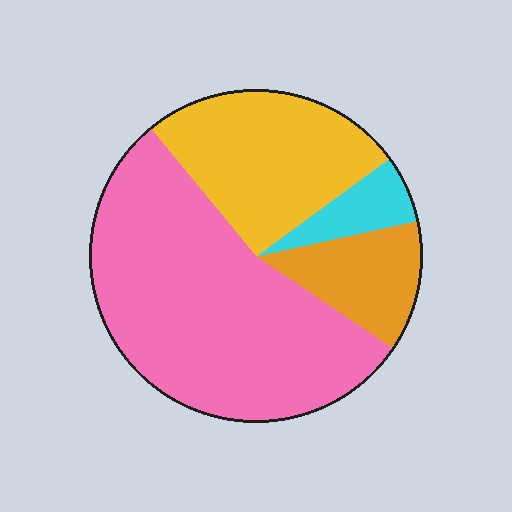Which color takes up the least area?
Cyan, at roughly 5%.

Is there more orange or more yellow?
Yellow.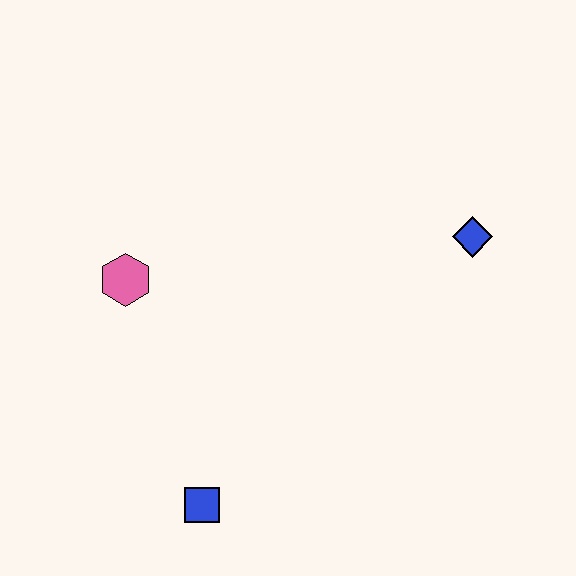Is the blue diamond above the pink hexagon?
Yes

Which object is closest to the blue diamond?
The pink hexagon is closest to the blue diamond.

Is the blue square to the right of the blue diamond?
No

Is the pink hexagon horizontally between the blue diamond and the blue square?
No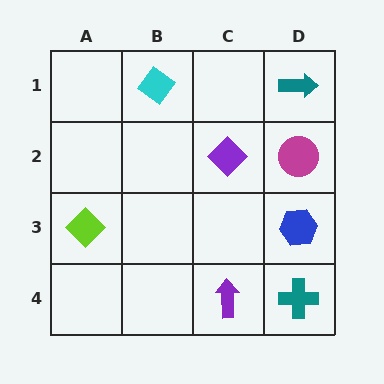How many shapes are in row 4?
2 shapes.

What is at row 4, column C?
A purple arrow.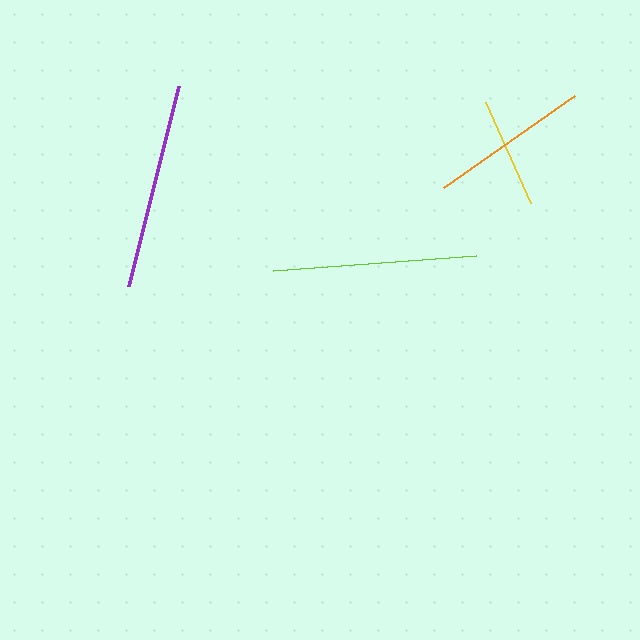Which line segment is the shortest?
The yellow line is the shortest at approximately 111 pixels.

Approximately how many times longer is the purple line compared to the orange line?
The purple line is approximately 1.3 times the length of the orange line.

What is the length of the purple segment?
The purple segment is approximately 206 pixels long.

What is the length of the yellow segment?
The yellow segment is approximately 111 pixels long.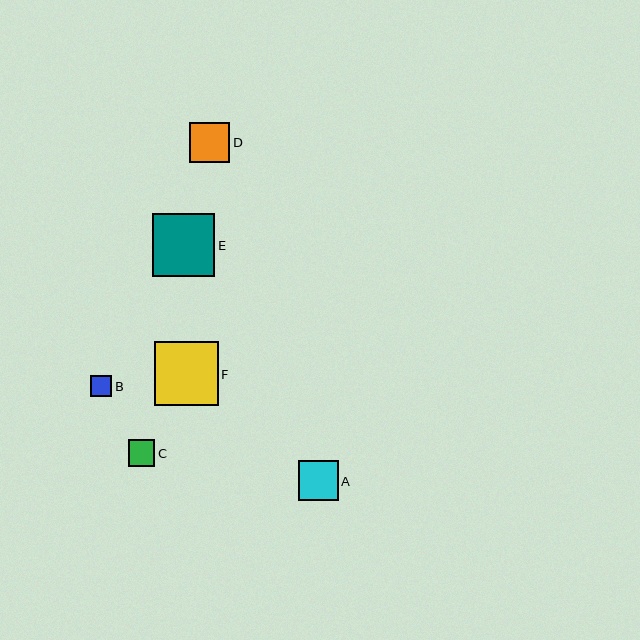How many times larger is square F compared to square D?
Square F is approximately 1.6 times the size of square D.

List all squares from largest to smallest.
From largest to smallest: F, E, D, A, C, B.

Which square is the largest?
Square F is the largest with a size of approximately 64 pixels.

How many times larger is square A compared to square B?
Square A is approximately 1.8 times the size of square B.